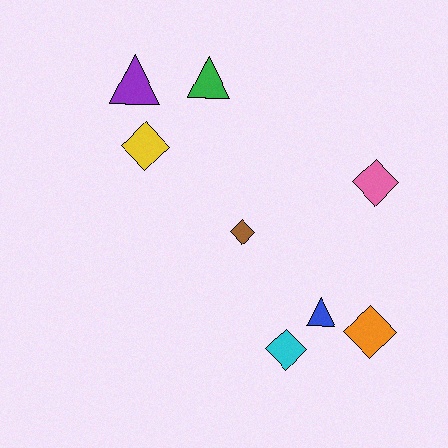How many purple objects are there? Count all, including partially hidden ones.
There is 1 purple object.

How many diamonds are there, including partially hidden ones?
There are 5 diamonds.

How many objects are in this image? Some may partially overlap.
There are 8 objects.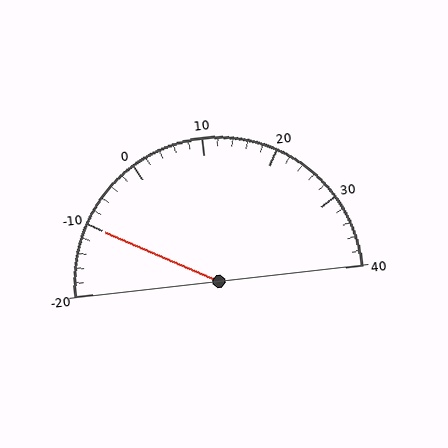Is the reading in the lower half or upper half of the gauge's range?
The reading is in the lower half of the range (-20 to 40).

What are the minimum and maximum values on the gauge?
The gauge ranges from -20 to 40.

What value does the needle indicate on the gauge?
The needle indicates approximately -10.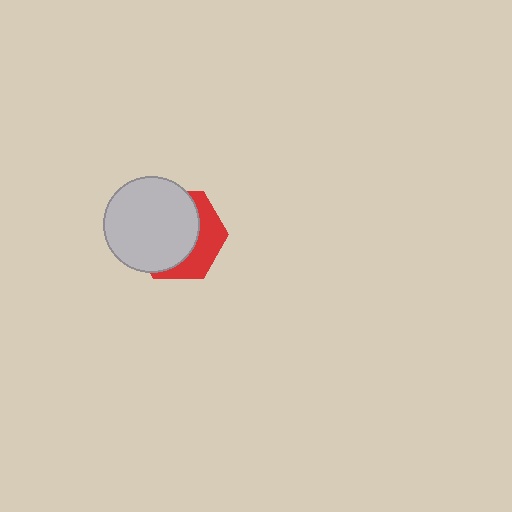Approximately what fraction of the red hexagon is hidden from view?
Roughly 64% of the red hexagon is hidden behind the light gray circle.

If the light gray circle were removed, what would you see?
You would see the complete red hexagon.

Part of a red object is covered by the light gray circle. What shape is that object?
It is a hexagon.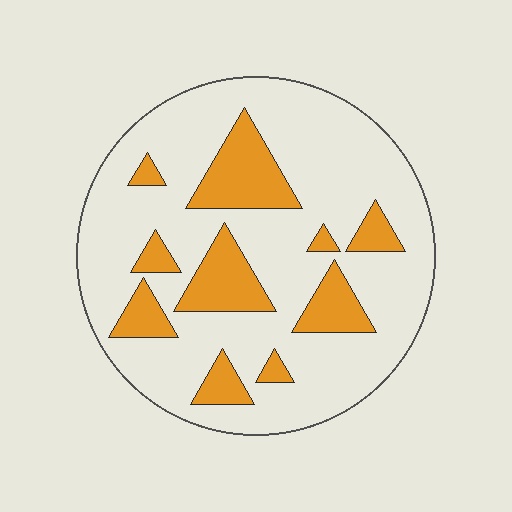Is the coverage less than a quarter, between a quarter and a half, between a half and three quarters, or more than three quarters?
Less than a quarter.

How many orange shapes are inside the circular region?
10.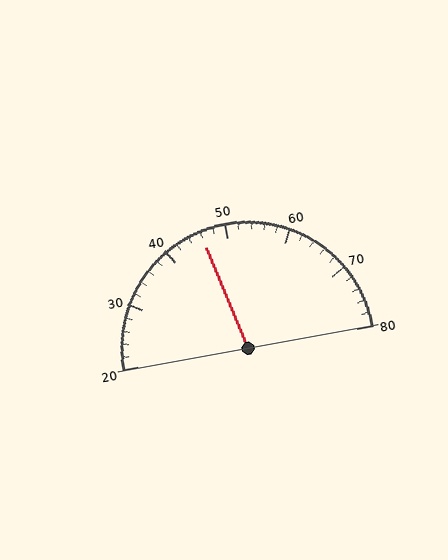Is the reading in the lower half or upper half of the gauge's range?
The reading is in the lower half of the range (20 to 80).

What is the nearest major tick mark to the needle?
The nearest major tick mark is 50.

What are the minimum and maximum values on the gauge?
The gauge ranges from 20 to 80.